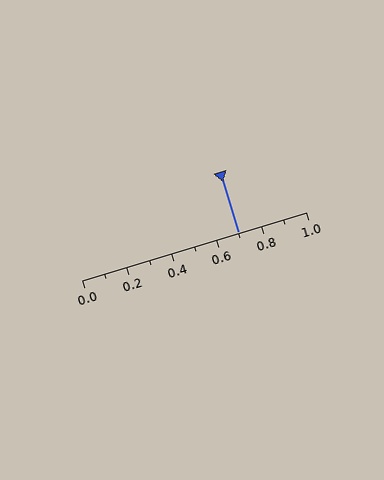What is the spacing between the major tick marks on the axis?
The major ticks are spaced 0.2 apart.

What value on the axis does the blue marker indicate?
The marker indicates approximately 0.7.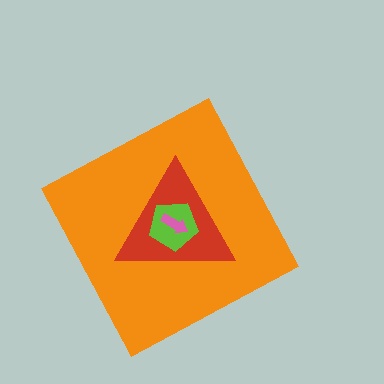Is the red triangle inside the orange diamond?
Yes.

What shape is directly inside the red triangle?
The lime pentagon.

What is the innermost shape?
The pink arrow.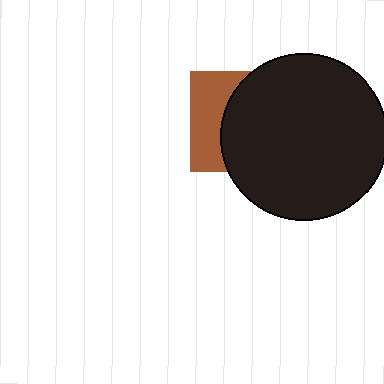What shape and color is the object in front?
The object in front is a black circle.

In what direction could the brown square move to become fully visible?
The brown square could move left. That would shift it out from behind the black circle entirely.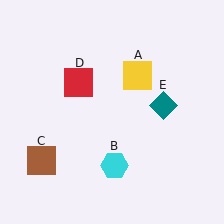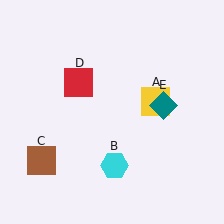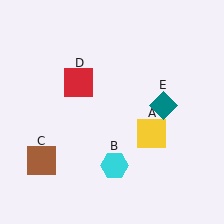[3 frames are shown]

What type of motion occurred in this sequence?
The yellow square (object A) rotated clockwise around the center of the scene.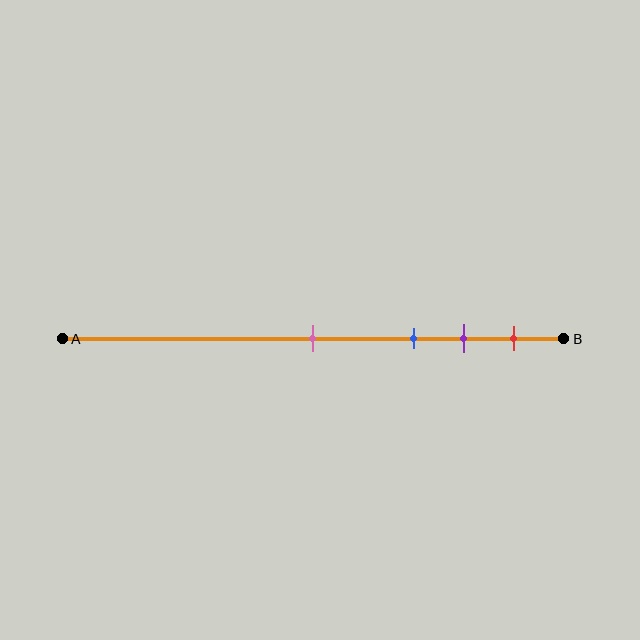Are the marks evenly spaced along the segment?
No, the marks are not evenly spaced.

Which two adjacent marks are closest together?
The purple and red marks are the closest adjacent pair.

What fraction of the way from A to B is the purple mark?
The purple mark is approximately 80% (0.8) of the way from A to B.